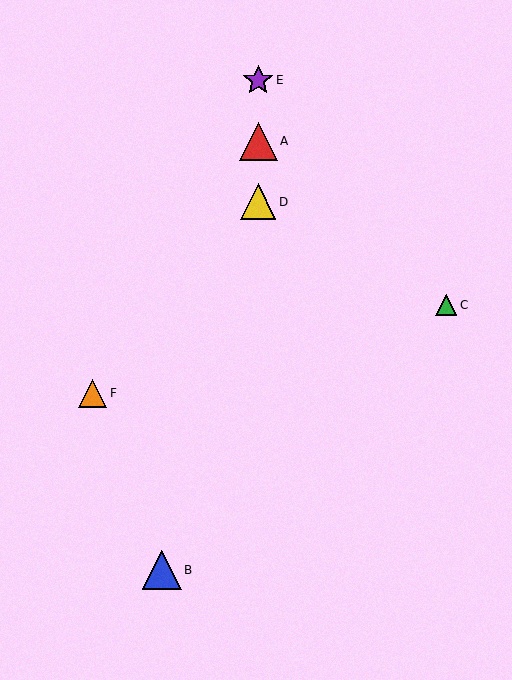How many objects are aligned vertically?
3 objects (A, D, E) are aligned vertically.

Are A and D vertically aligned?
Yes, both are at x≈258.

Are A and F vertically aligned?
No, A is at x≈258 and F is at x≈92.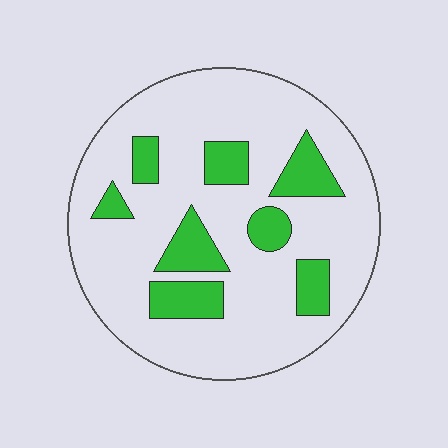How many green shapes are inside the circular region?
8.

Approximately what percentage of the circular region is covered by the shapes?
Approximately 20%.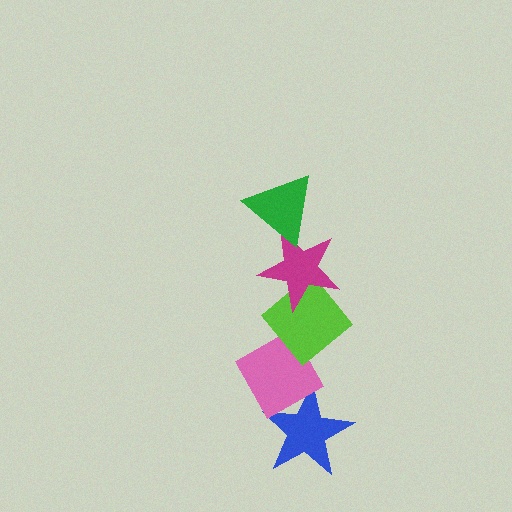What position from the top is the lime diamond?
The lime diamond is 3rd from the top.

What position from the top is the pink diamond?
The pink diamond is 4th from the top.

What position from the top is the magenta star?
The magenta star is 2nd from the top.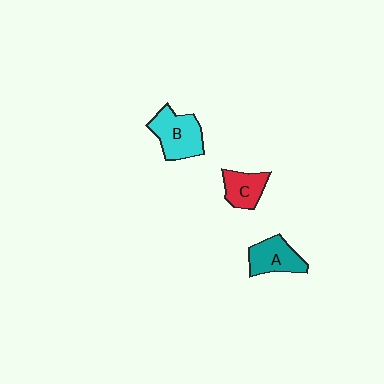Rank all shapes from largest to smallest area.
From largest to smallest: B (cyan), A (teal), C (red).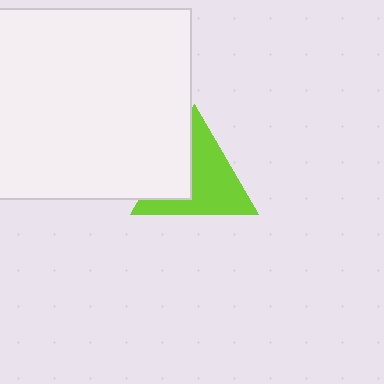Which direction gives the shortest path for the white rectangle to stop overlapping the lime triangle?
Moving left gives the shortest separation.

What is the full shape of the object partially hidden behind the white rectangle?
The partially hidden object is a lime triangle.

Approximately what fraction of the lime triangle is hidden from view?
Roughly 33% of the lime triangle is hidden behind the white rectangle.